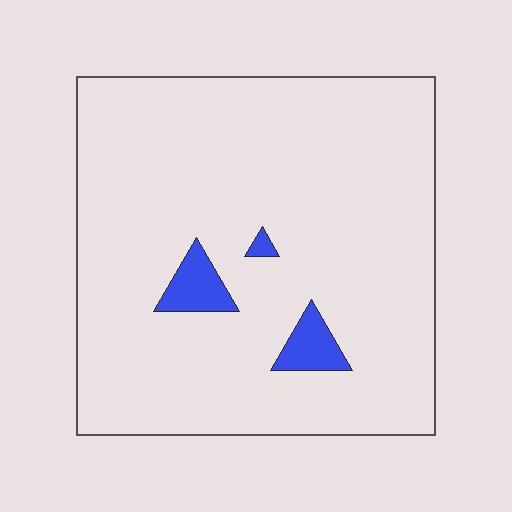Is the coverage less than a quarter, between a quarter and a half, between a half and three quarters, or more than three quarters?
Less than a quarter.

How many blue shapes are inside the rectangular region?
3.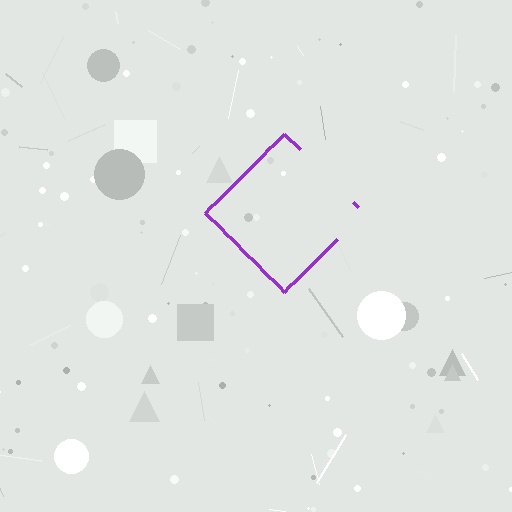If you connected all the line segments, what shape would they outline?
They would outline a diamond.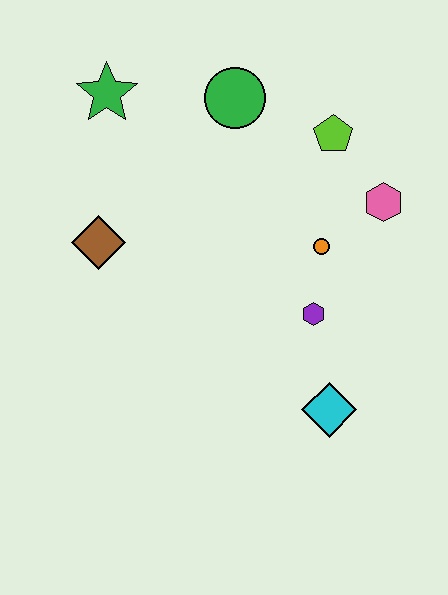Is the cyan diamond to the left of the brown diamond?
No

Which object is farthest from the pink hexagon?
The green star is farthest from the pink hexagon.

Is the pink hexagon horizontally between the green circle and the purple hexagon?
No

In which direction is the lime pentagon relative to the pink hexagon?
The lime pentagon is above the pink hexagon.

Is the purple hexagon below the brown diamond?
Yes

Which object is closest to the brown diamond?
The green star is closest to the brown diamond.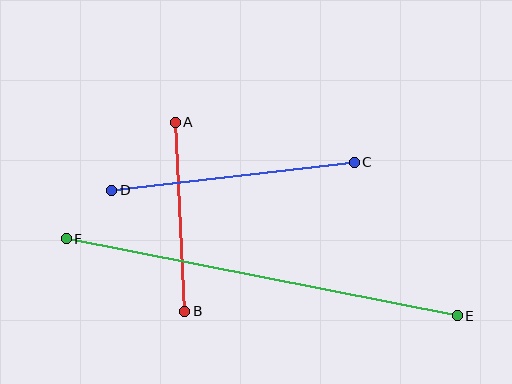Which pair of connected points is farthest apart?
Points E and F are farthest apart.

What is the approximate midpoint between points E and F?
The midpoint is at approximately (262, 277) pixels.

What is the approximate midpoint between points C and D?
The midpoint is at approximately (233, 176) pixels.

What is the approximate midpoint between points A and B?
The midpoint is at approximately (180, 217) pixels.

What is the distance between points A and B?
The distance is approximately 189 pixels.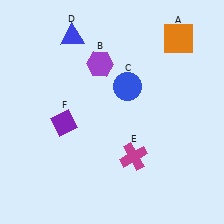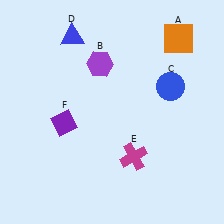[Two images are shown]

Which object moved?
The blue circle (C) moved right.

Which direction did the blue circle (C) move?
The blue circle (C) moved right.